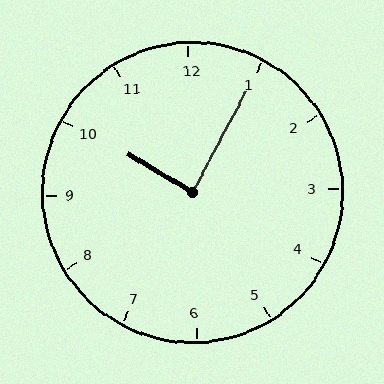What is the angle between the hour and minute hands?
Approximately 88 degrees.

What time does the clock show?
10:05.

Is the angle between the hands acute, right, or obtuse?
It is right.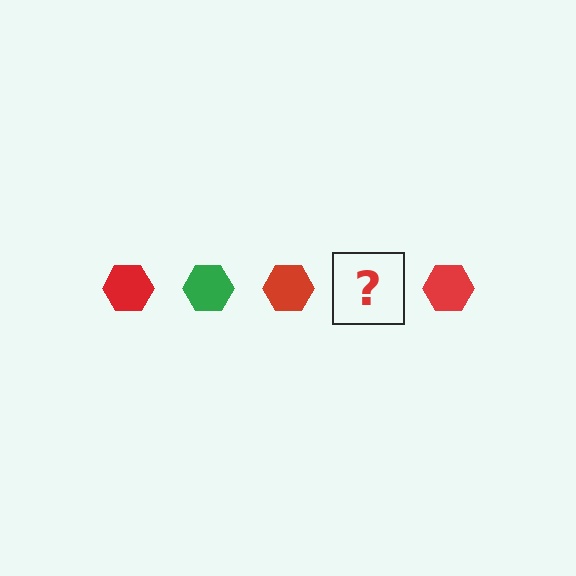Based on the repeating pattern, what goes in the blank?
The blank should be a green hexagon.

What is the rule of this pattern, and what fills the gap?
The rule is that the pattern cycles through red, green hexagons. The gap should be filled with a green hexagon.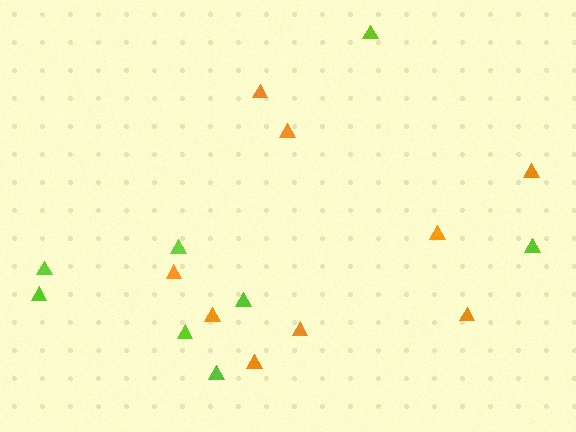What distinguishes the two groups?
There are 2 groups: one group of lime triangles (8) and one group of orange triangles (9).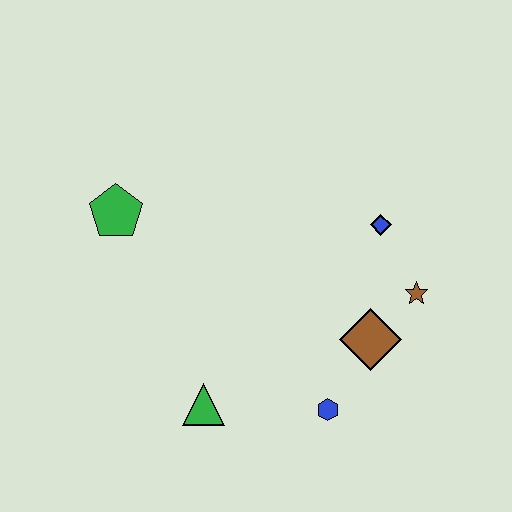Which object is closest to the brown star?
The brown diamond is closest to the brown star.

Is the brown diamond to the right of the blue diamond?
No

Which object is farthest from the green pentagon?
The brown star is farthest from the green pentagon.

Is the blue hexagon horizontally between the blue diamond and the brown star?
No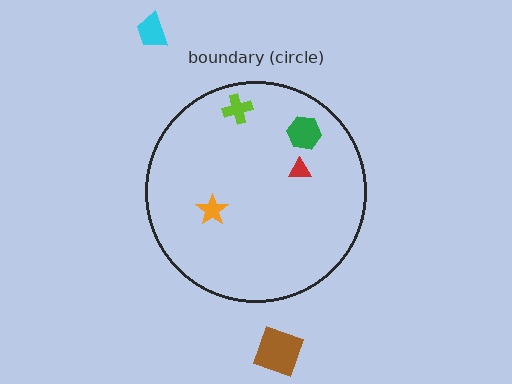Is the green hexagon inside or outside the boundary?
Inside.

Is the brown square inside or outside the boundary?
Outside.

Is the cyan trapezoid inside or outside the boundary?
Outside.